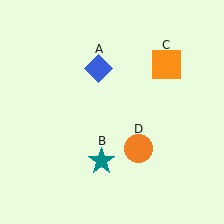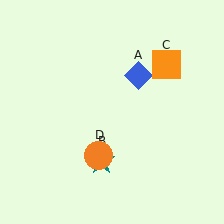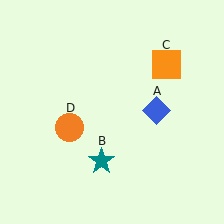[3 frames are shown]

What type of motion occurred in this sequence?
The blue diamond (object A), orange circle (object D) rotated clockwise around the center of the scene.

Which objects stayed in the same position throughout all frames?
Teal star (object B) and orange square (object C) remained stationary.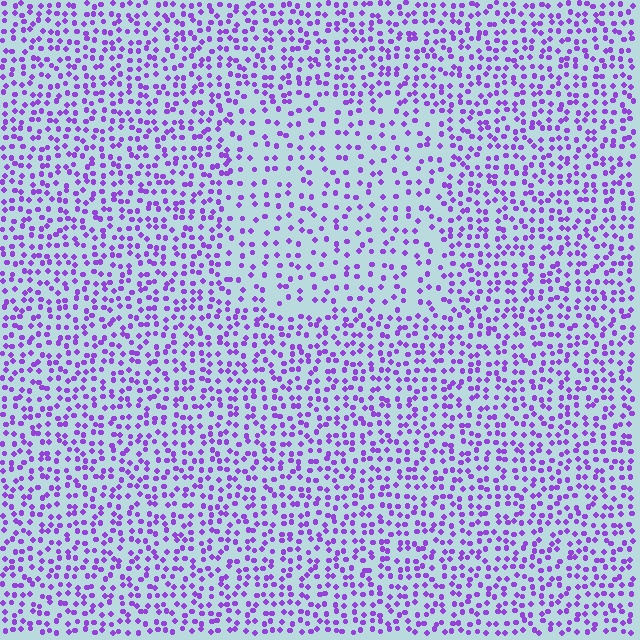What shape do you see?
I see a rectangle.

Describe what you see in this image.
The image contains small purple elements arranged at two different densities. A rectangle-shaped region is visible where the elements are less densely packed than the surrounding area.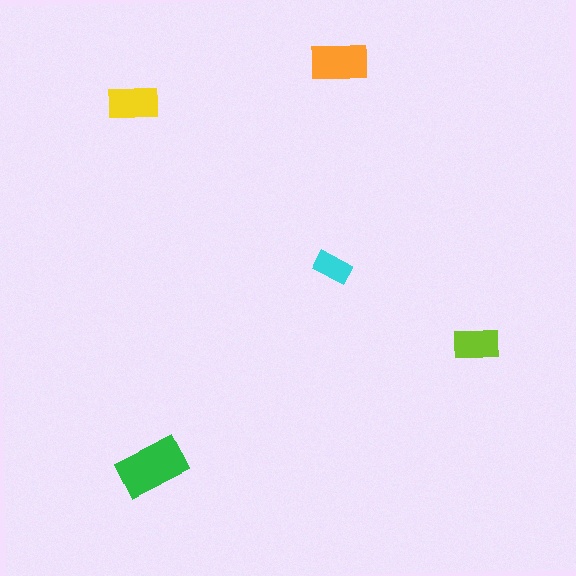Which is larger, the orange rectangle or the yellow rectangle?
The orange one.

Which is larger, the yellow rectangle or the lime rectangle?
The yellow one.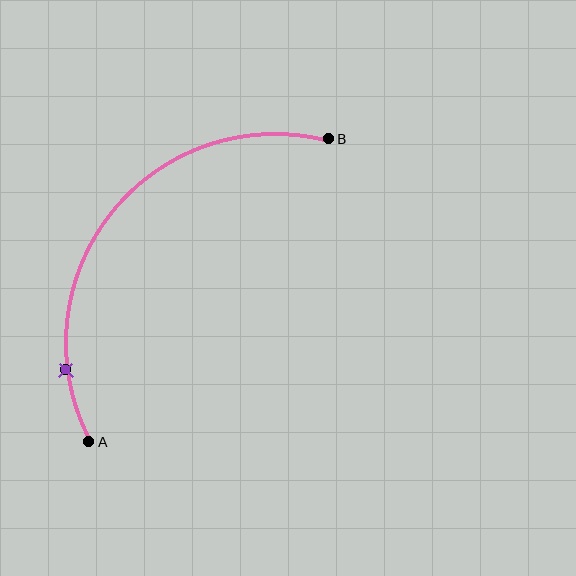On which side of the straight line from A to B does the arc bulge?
The arc bulges above and to the left of the straight line connecting A and B.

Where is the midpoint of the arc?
The arc midpoint is the point on the curve farthest from the straight line joining A and B. It sits above and to the left of that line.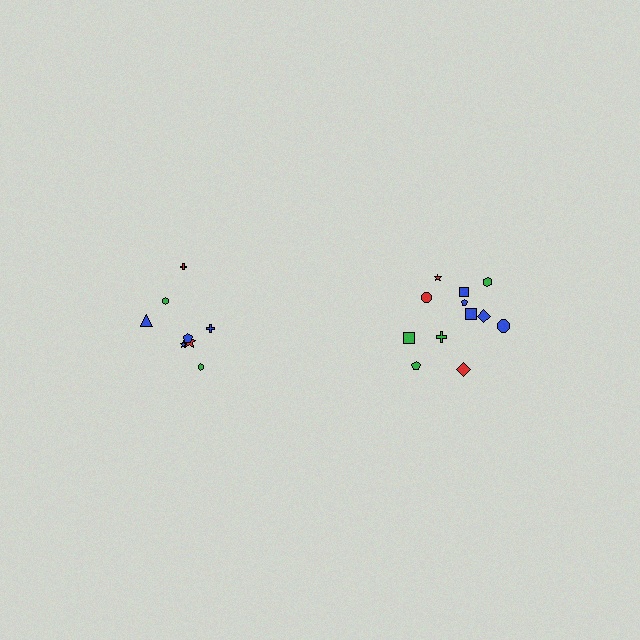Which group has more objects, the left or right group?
The right group.